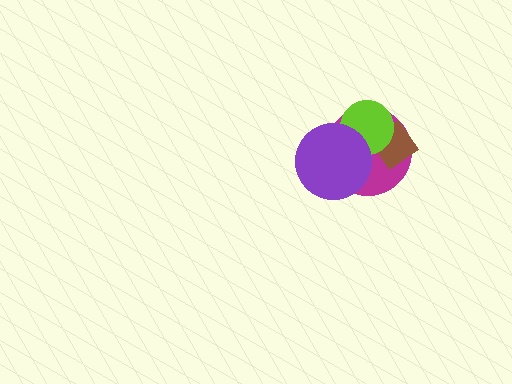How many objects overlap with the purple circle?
2 objects overlap with the purple circle.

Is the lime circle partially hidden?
Yes, it is partially covered by another shape.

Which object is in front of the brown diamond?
The lime circle is in front of the brown diamond.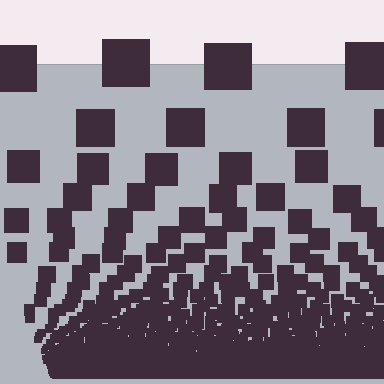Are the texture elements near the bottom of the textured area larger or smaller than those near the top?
Smaller. The gradient is inverted — elements near the bottom are smaller and denser.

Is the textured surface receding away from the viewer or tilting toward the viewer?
The surface appears to tilt toward the viewer. Texture elements get larger and sparser toward the top.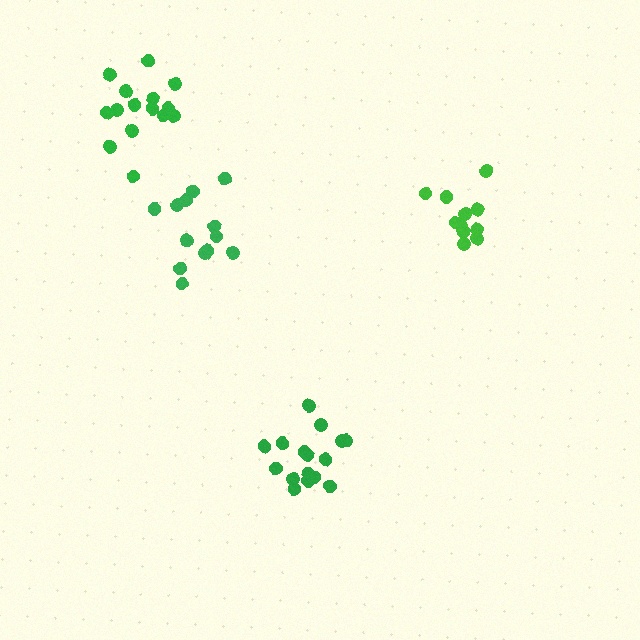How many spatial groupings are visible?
There are 4 spatial groupings.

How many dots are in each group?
Group 1: 16 dots, Group 2: 13 dots, Group 3: 11 dots, Group 4: 15 dots (55 total).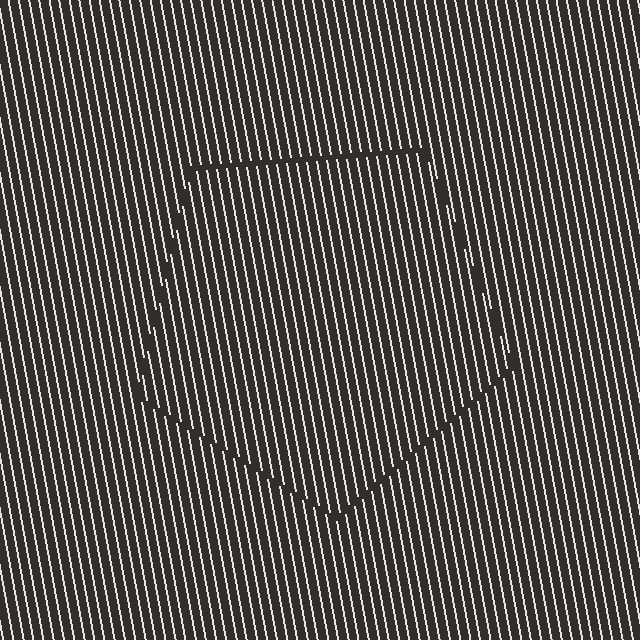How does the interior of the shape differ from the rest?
The interior of the shape contains the same grating, shifted by half a period — the contour is defined by the phase discontinuity where line-ends from the inner and outer gratings abut.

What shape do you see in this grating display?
An illusory pentagon. The interior of the shape contains the same grating, shifted by half a period — the contour is defined by the phase discontinuity where line-ends from the inner and outer gratings abut.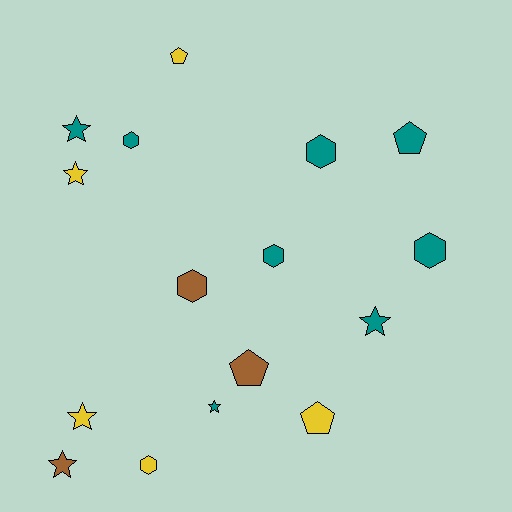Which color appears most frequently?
Teal, with 8 objects.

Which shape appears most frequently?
Hexagon, with 6 objects.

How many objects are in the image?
There are 16 objects.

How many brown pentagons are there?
There is 1 brown pentagon.